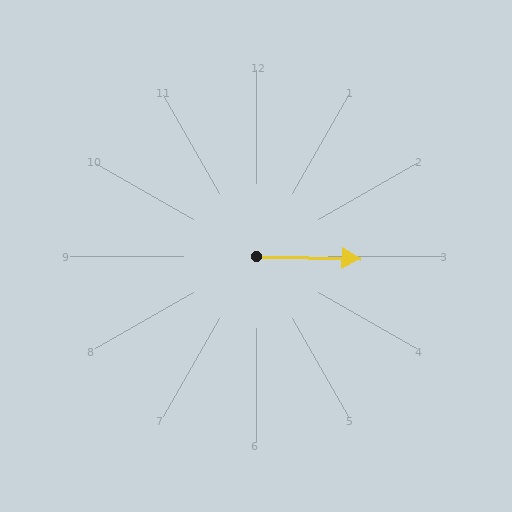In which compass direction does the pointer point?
East.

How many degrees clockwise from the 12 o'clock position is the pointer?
Approximately 91 degrees.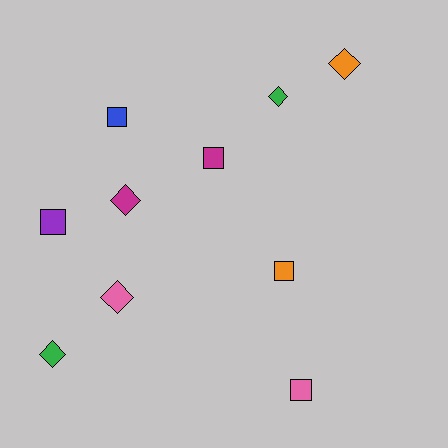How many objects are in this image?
There are 10 objects.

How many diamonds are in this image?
There are 5 diamonds.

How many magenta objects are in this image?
There are 2 magenta objects.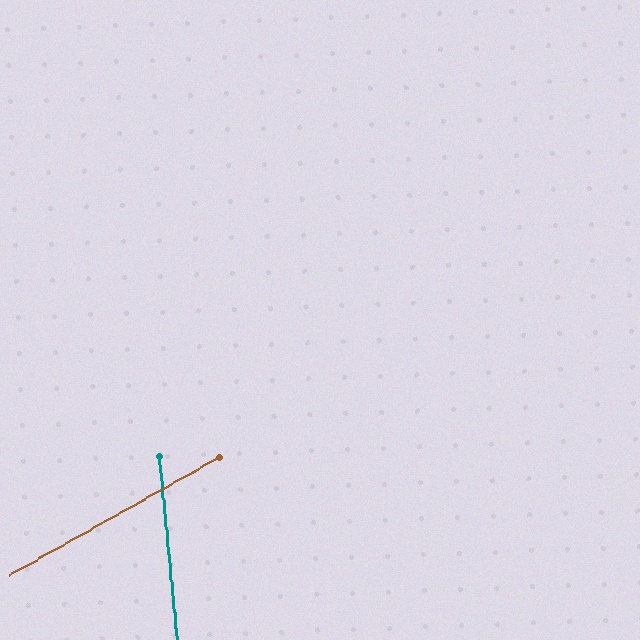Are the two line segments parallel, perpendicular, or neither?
Neither parallel nor perpendicular — they differ by about 66°.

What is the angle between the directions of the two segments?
Approximately 66 degrees.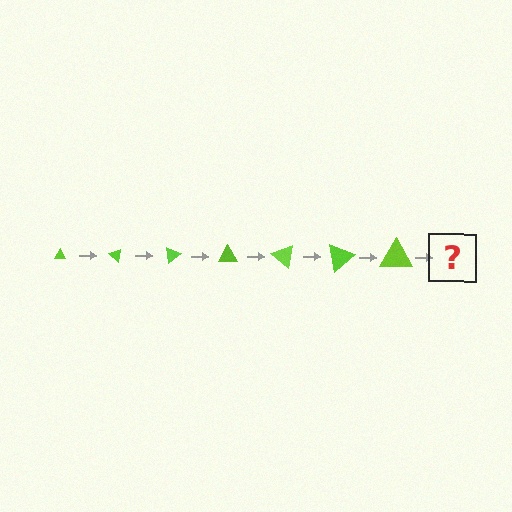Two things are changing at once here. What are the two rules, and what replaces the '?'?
The two rules are that the triangle grows larger each step and it rotates 40 degrees each step. The '?' should be a triangle, larger than the previous one and rotated 280 degrees from the start.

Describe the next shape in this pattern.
It should be a triangle, larger than the previous one and rotated 280 degrees from the start.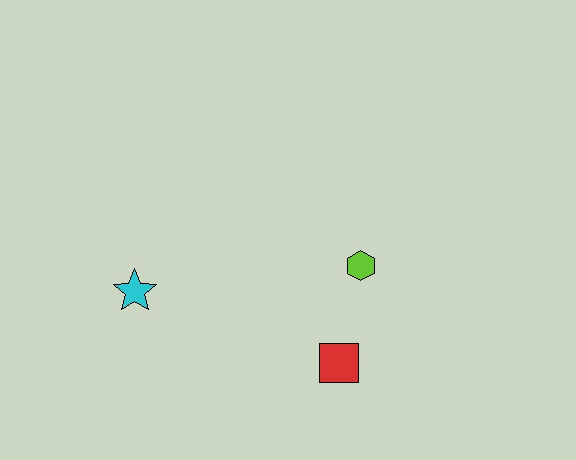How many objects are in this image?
There are 3 objects.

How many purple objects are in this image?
There are no purple objects.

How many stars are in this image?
There is 1 star.